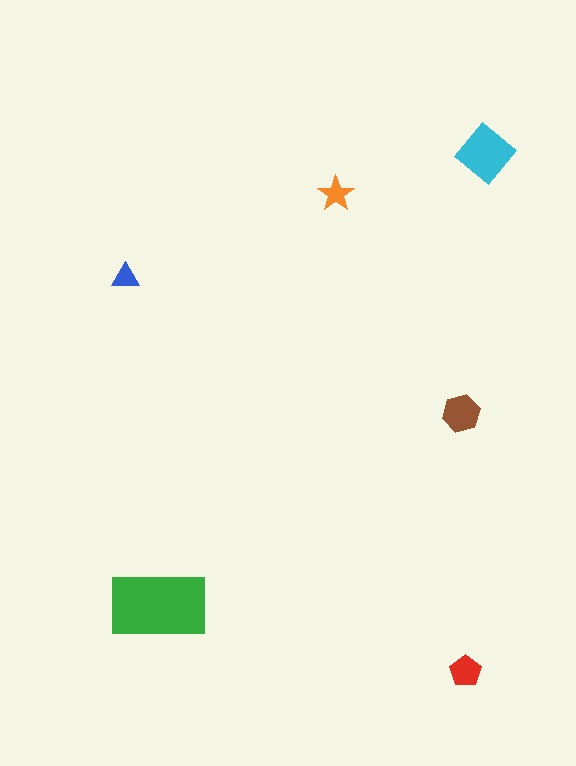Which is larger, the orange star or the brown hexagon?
The brown hexagon.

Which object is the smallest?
The blue triangle.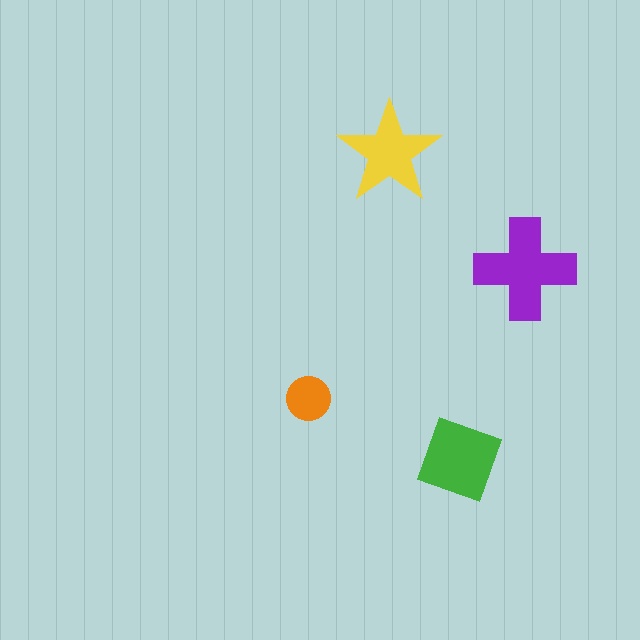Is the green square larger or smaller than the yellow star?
Larger.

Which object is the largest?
The purple cross.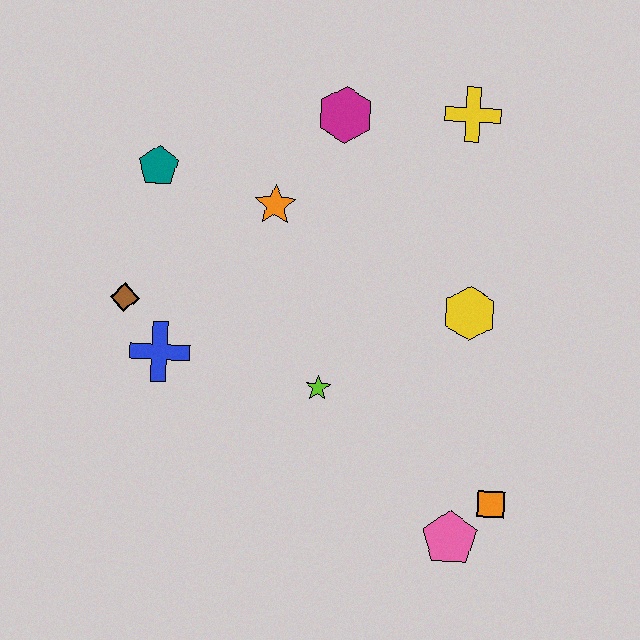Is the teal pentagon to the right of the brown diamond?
Yes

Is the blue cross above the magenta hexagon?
No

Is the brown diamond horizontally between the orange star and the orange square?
No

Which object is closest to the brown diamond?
The blue cross is closest to the brown diamond.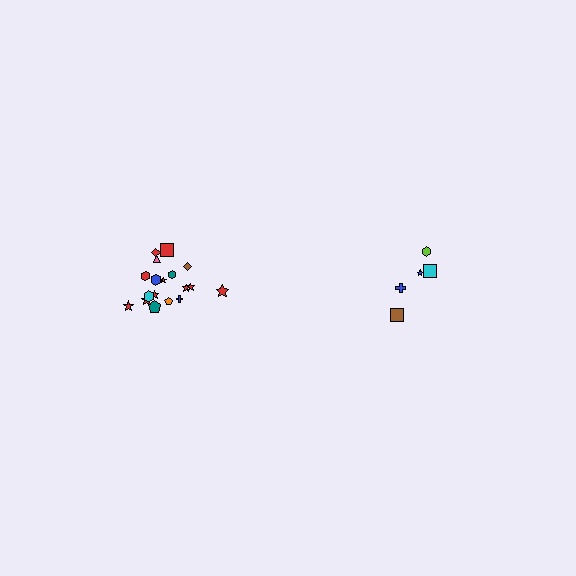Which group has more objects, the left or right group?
The left group.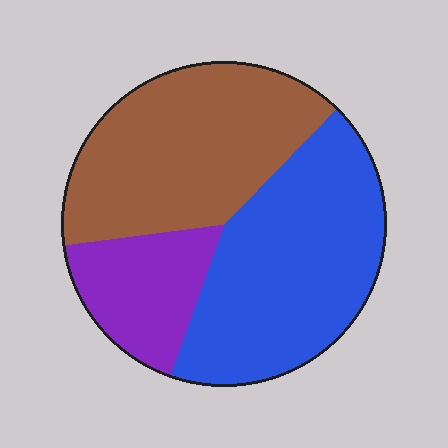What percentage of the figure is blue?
Blue takes up between a third and a half of the figure.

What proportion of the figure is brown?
Brown takes up about two fifths (2/5) of the figure.